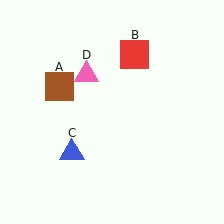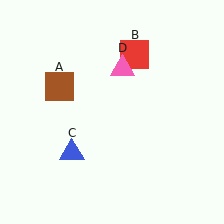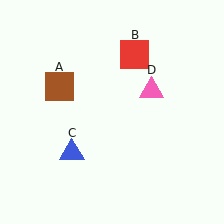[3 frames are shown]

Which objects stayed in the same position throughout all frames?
Brown square (object A) and red square (object B) and blue triangle (object C) remained stationary.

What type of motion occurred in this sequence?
The pink triangle (object D) rotated clockwise around the center of the scene.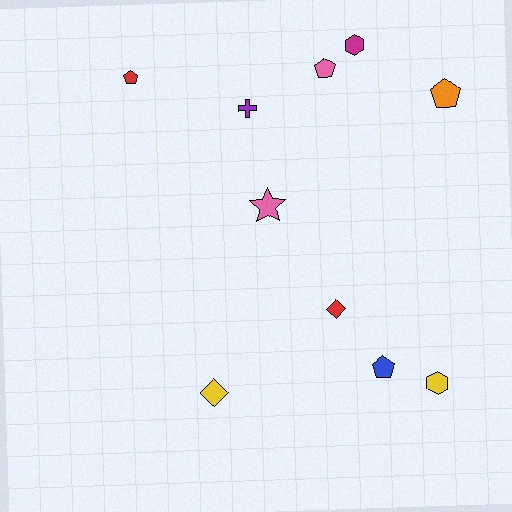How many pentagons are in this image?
There are 4 pentagons.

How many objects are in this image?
There are 10 objects.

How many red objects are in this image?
There are 2 red objects.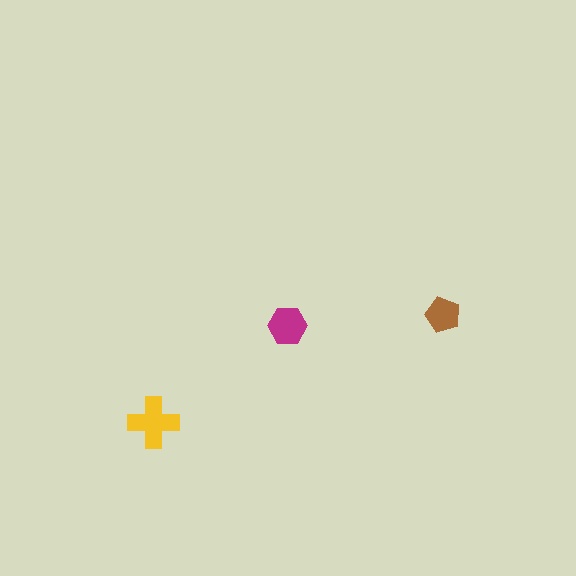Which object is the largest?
The yellow cross.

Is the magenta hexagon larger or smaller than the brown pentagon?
Larger.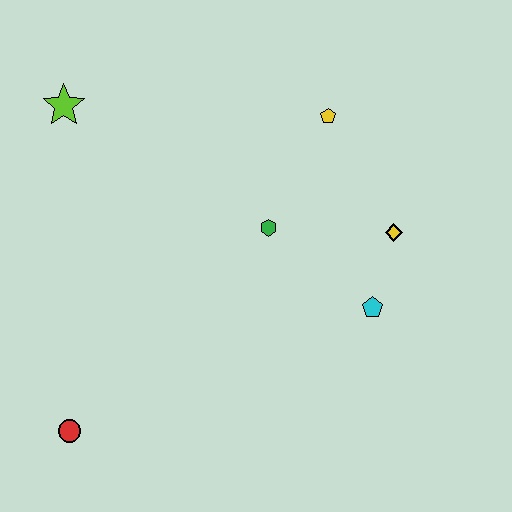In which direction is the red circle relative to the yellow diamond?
The red circle is to the left of the yellow diamond.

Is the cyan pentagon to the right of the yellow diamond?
No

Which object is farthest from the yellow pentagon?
The red circle is farthest from the yellow pentagon.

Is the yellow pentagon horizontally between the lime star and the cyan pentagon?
Yes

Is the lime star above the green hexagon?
Yes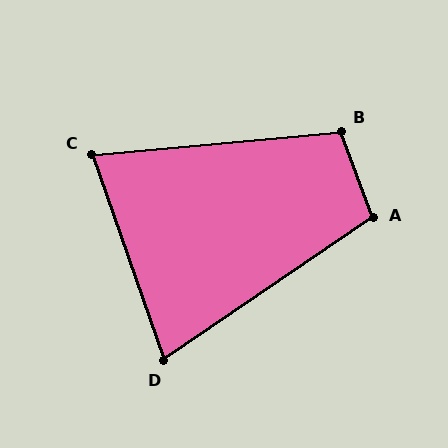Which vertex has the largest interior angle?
B, at approximately 105 degrees.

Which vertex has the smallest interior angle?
D, at approximately 75 degrees.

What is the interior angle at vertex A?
Approximately 104 degrees (obtuse).